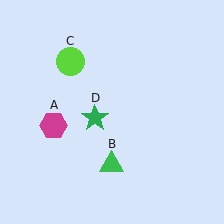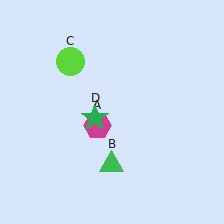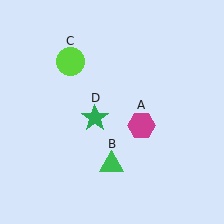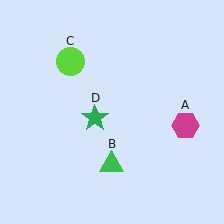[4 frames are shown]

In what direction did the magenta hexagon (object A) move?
The magenta hexagon (object A) moved right.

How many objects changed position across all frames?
1 object changed position: magenta hexagon (object A).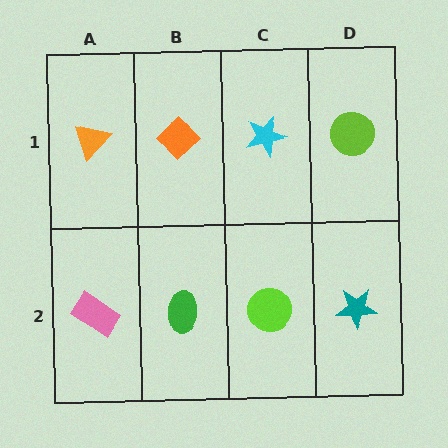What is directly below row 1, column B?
A green ellipse.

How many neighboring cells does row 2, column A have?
2.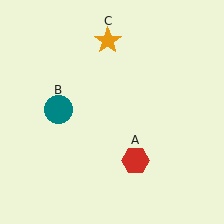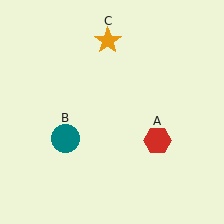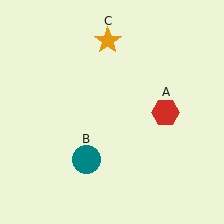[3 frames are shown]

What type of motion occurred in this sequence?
The red hexagon (object A), teal circle (object B) rotated counterclockwise around the center of the scene.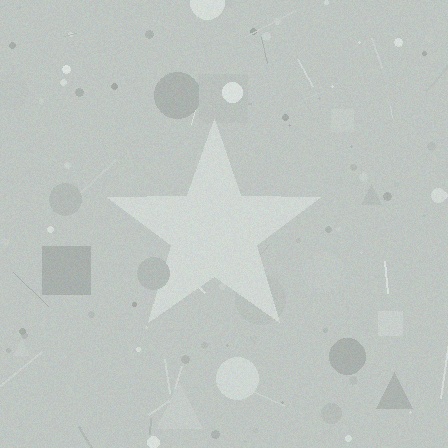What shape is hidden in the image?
A star is hidden in the image.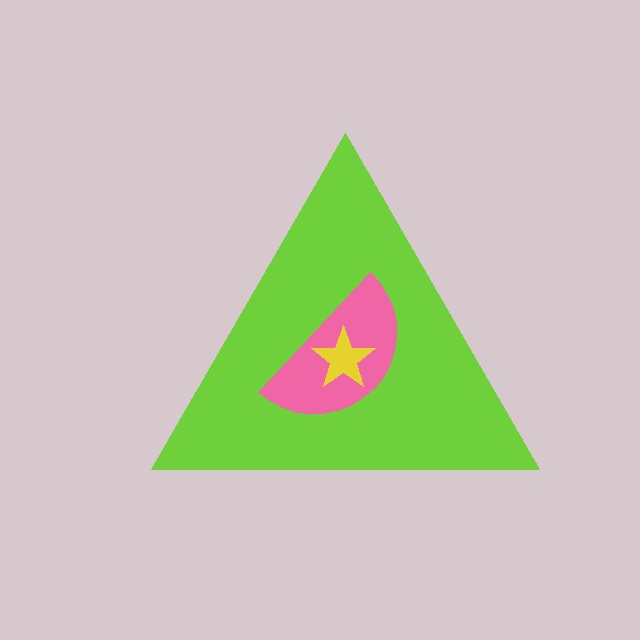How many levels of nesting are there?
3.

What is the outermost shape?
The lime triangle.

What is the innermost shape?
The yellow star.